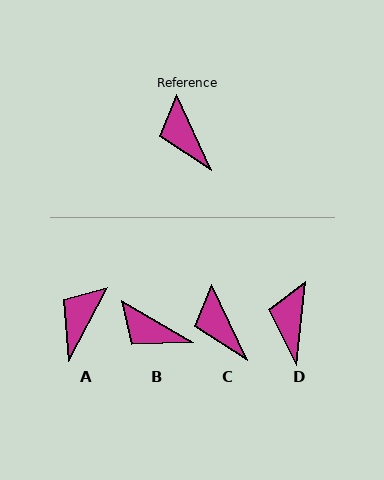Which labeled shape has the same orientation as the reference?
C.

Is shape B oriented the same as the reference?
No, it is off by about 35 degrees.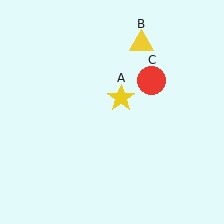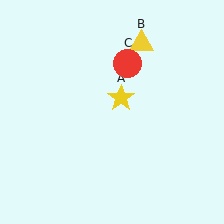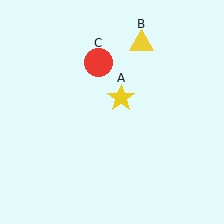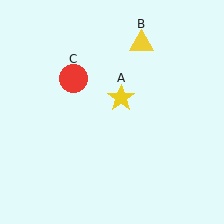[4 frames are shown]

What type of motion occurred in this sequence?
The red circle (object C) rotated counterclockwise around the center of the scene.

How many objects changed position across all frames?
1 object changed position: red circle (object C).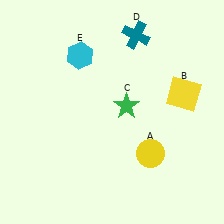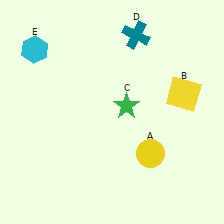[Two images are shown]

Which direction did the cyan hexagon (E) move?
The cyan hexagon (E) moved left.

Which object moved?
The cyan hexagon (E) moved left.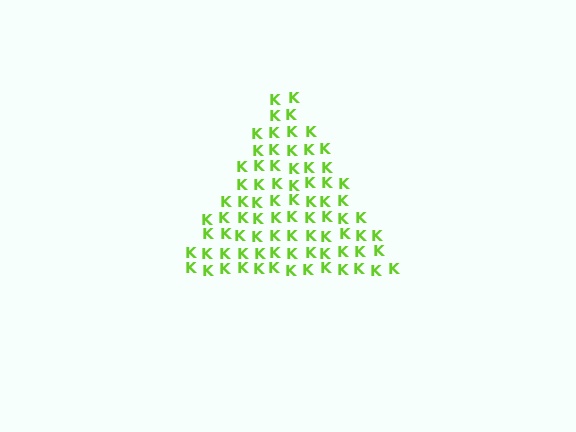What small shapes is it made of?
It is made of small letter K's.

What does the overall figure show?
The overall figure shows a triangle.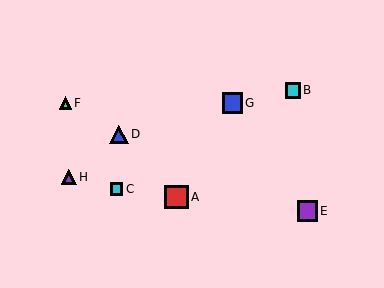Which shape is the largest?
The red square (labeled A) is the largest.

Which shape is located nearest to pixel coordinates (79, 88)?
The lime triangle (labeled F) at (65, 103) is nearest to that location.